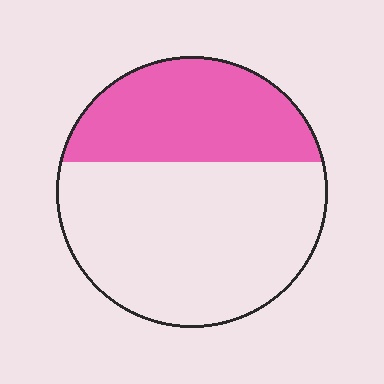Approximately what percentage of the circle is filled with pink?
Approximately 35%.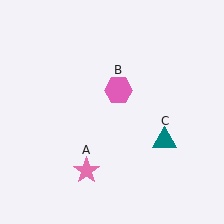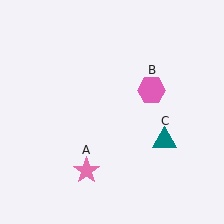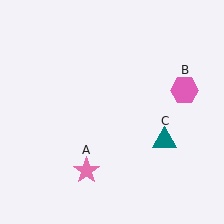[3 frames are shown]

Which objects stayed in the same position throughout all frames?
Pink star (object A) and teal triangle (object C) remained stationary.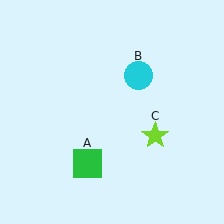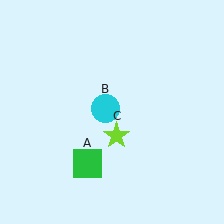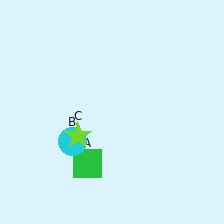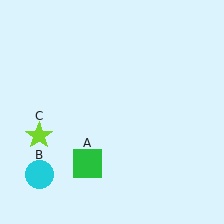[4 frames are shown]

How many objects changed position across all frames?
2 objects changed position: cyan circle (object B), lime star (object C).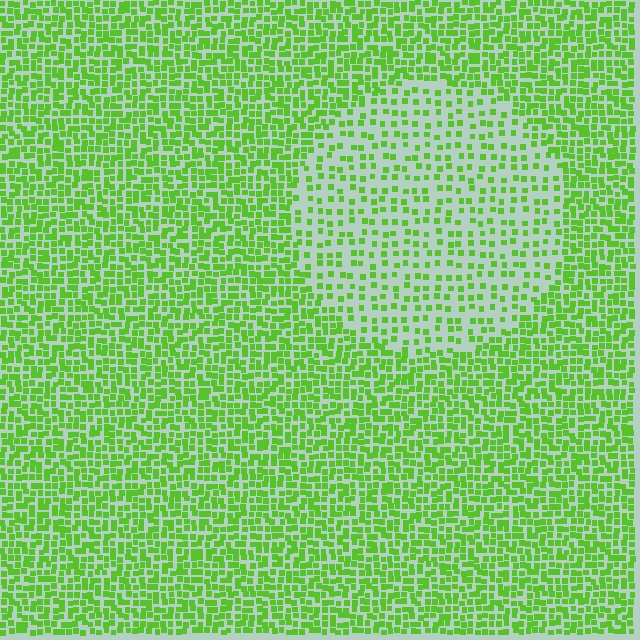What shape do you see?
I see a circle.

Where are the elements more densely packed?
The elements are more densely packed outside the circle boundary.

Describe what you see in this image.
The image contains small lime elements arranged at two different densities. A circle-shaped region is visible where the elements are less densely packed than the surrounding area.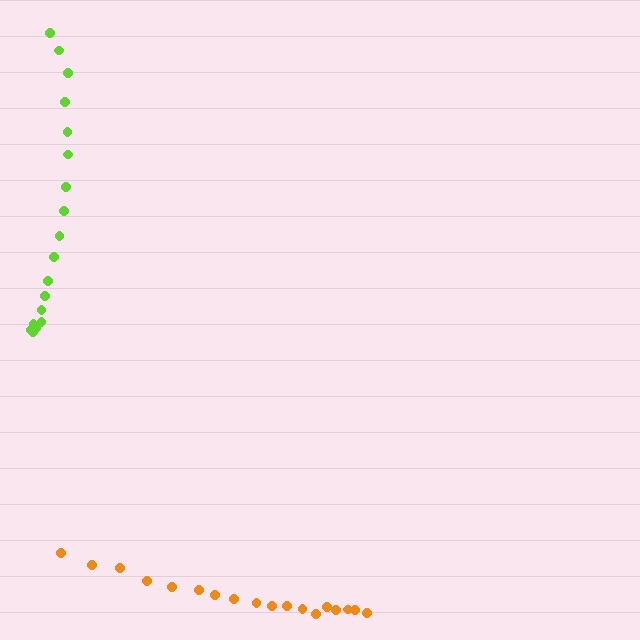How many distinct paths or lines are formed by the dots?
There are 2 distinct paths.